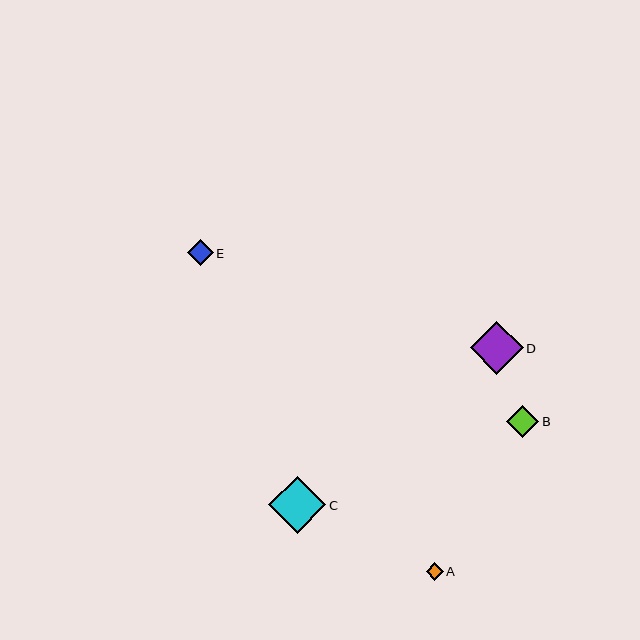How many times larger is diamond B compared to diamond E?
Diamond B is approximately 1.2 times the size of diamond E.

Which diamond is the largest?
Diamond C is the largest with a size of approximately 58 pixels.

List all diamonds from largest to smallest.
From largest to smallest: C, D, B, E, A.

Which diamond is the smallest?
Diamond A is the smallest with a size of approximately 17 pixels.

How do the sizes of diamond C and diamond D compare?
Diamond C and diamond D are approximately the same size.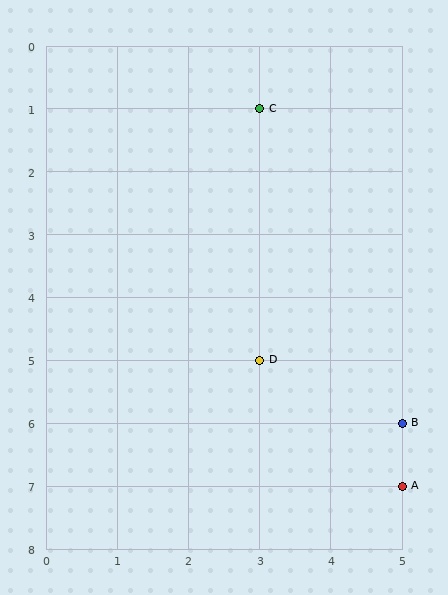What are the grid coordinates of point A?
Point A is at grid coordinates (5, 7).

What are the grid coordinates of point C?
Point C is at grid coordinates (3, 1).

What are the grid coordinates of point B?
Point B is at grid coordinates (5, 6).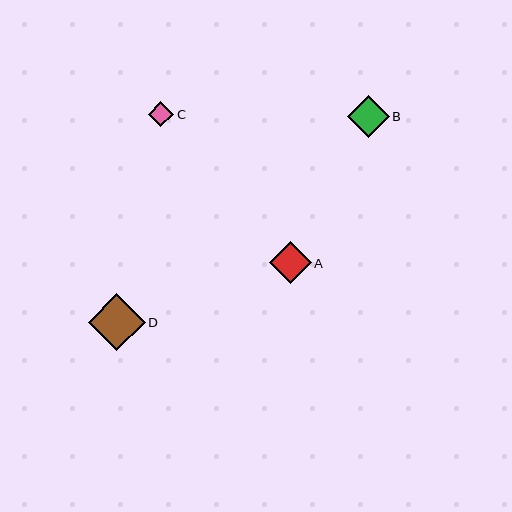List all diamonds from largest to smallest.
From largest to smallest: D, B, A, C.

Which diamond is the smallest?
Diamond C is the smallest with a size of approximately 26 pixels.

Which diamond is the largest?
Diamond D is the largest with a size of approximately 57 pixels.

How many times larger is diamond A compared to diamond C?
Diamond A is approximately 1.6 times the size of diamond C.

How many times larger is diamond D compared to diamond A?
Diamond D is approximately 1.4 times the size of diamond A.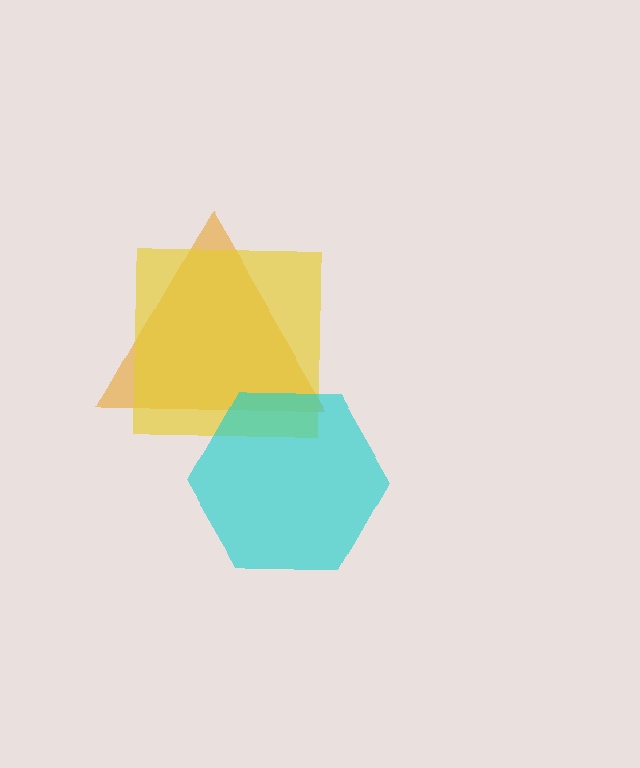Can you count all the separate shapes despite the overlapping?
Yes, there are 3 separate shapes.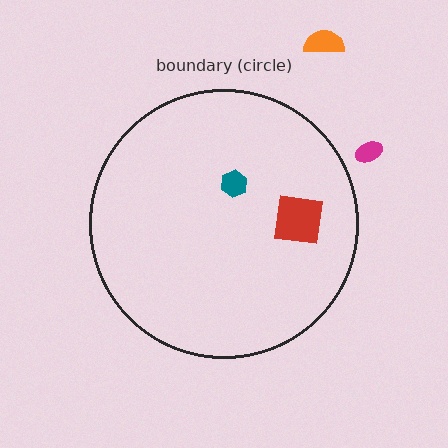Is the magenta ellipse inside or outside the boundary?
Outside.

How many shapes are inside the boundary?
2 inside, 2 outside.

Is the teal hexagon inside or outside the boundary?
Inside.